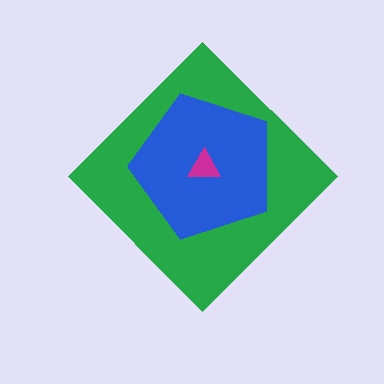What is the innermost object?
The magenta triangle.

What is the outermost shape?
The green diamond.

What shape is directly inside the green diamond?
The blue pentagon.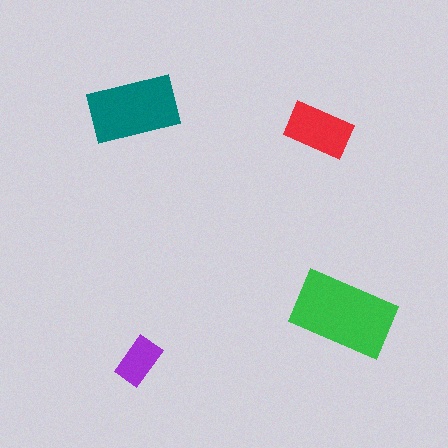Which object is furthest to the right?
The green rectangle is rightmost.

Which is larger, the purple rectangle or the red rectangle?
The red one.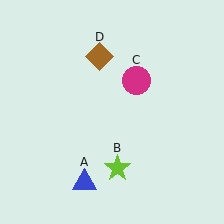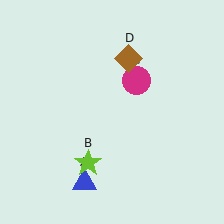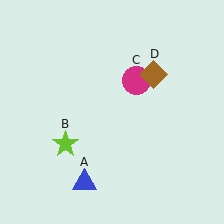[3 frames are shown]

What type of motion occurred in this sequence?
The lime star (object B), brown diamond (object D) rotated clockwise around the center of the scene.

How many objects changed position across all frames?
2 objects changed position: lime star (object B), brown diamond (object D).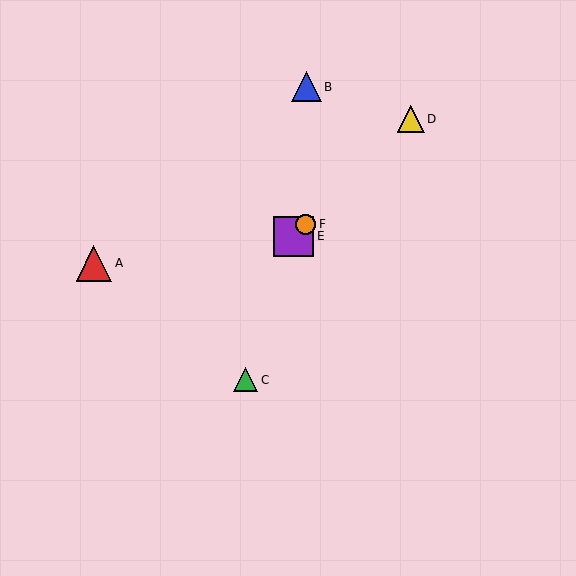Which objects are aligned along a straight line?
Objects D, E, F are aligned along a straight line.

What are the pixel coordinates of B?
Object B is at (306, 87).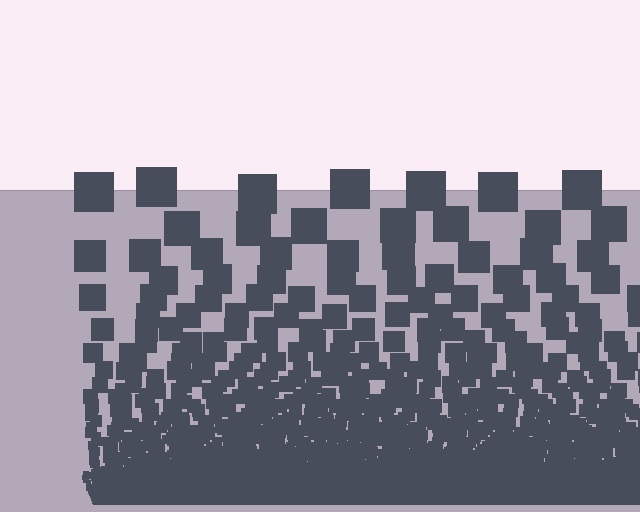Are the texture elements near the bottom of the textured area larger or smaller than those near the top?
Smaller. The gradient is inverted — elements near the bottom are smaller and denser.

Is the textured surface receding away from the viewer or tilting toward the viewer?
The surface appears to tilt toward the viewer. Texture elements get larger and sparser toward the top.